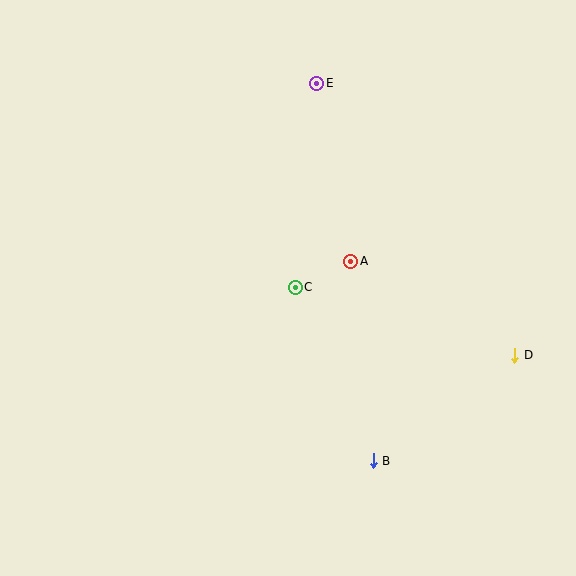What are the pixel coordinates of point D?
Point D is at (515, 355).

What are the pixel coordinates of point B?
Point B is at (373, 461).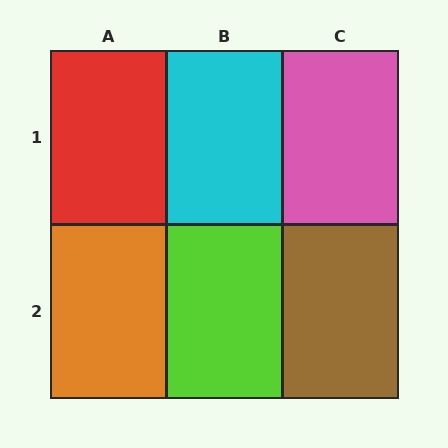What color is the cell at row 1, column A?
Red.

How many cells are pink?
1 cell is pink.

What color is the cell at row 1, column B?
Cyan.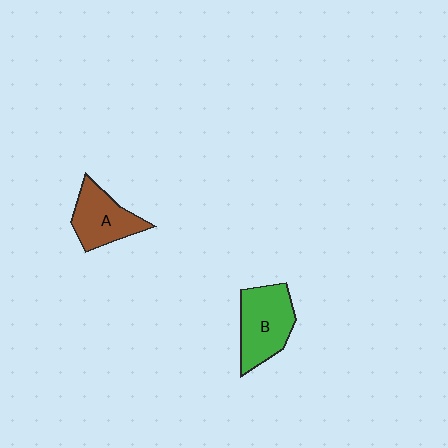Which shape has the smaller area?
Shape A (brown).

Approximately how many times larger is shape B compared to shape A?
Approximately 1.2 times.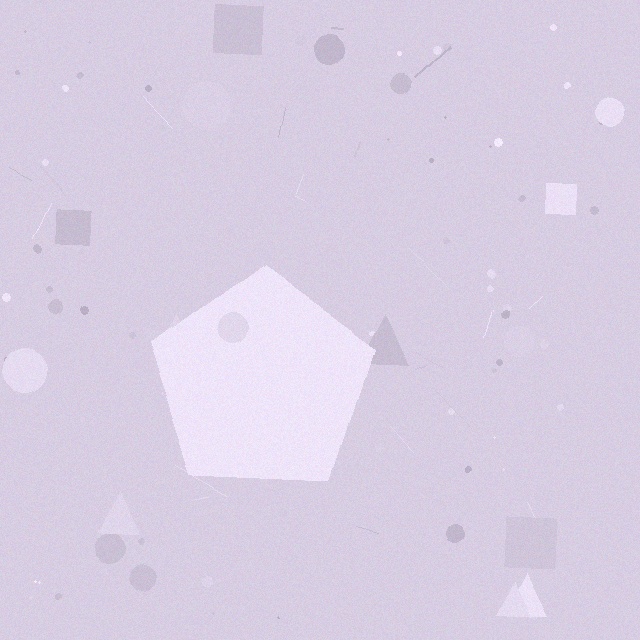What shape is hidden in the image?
A pentagon is hidden in the image.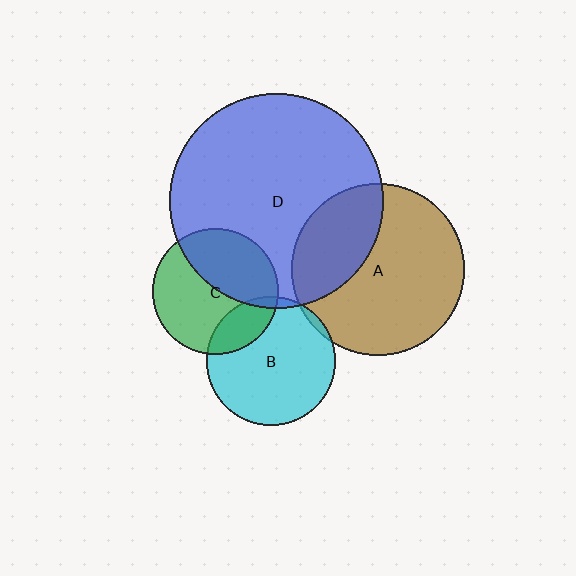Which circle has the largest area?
Circle D (blue).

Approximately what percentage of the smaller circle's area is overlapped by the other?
Approximately 40%.